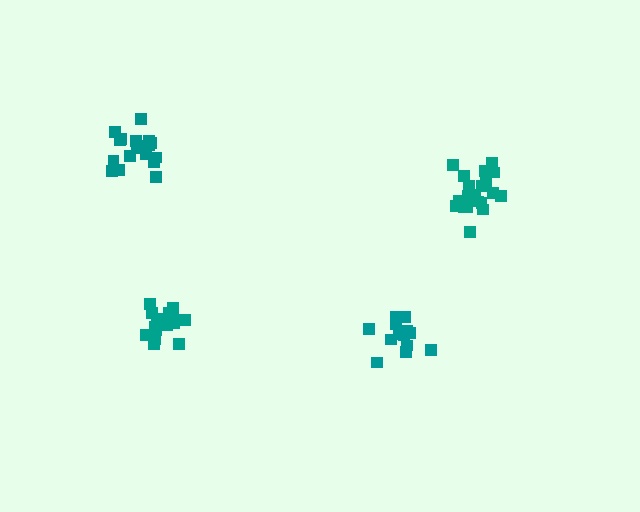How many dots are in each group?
Group 1: 15 dots, Group 2: 20 dots, Group 3: 19 dots, Group 4: 20 dots (74 total).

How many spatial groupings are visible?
There are 4 spatial groupings.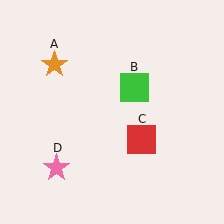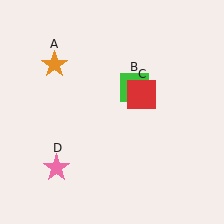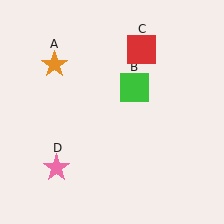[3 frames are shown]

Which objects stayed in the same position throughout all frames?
Orange star (object A) and green square (object B) and pink star (object D) remained stationary.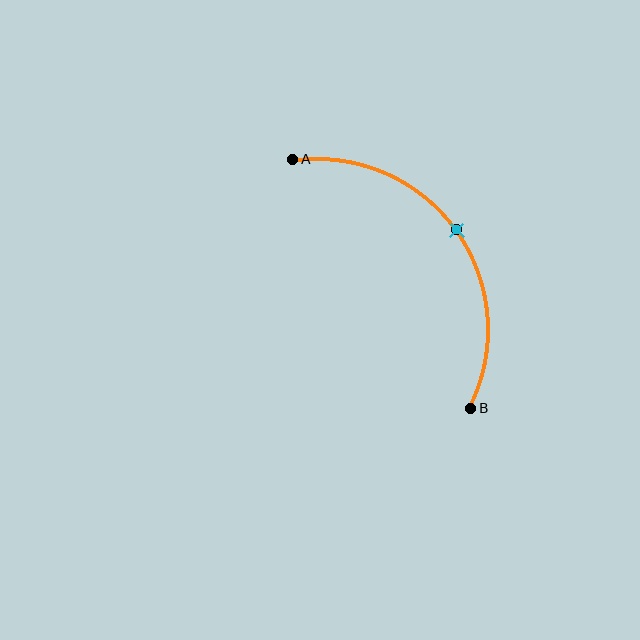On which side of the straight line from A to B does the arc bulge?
The arc bulges above and to the right of the straight line connecting A and B.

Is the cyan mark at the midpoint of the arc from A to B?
Yes. The cyan mark lies on the arc at equal arc-length from both A and B — it is the arc midpoint.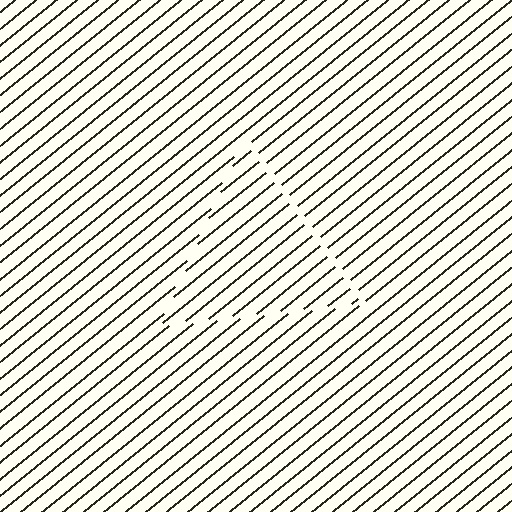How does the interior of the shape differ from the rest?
The interior of the shape contains the same grating, shifted by half a period — the contour is defined by the phase discontinuity where line-ends from the inner and outer gratings abut.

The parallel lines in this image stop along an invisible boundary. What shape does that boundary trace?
An illusory triangle. The interior of the shape contains the same grating, shifted by half a period — the contour is defined by the phase discontinuity where line-ends from the inner and outer gratings abut.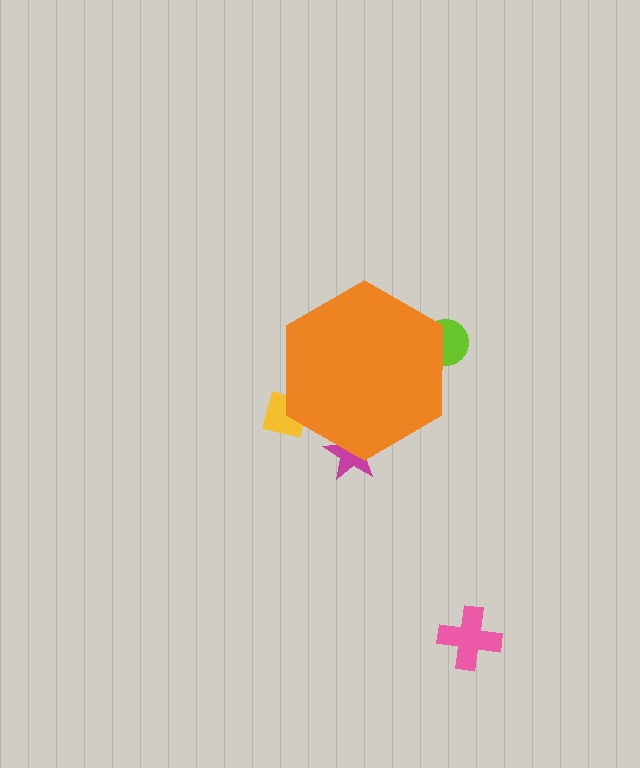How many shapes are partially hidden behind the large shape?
3 shapes are partially hidden.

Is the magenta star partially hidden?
Yes, the magenta star is partially hidden behind the orange hexagon.